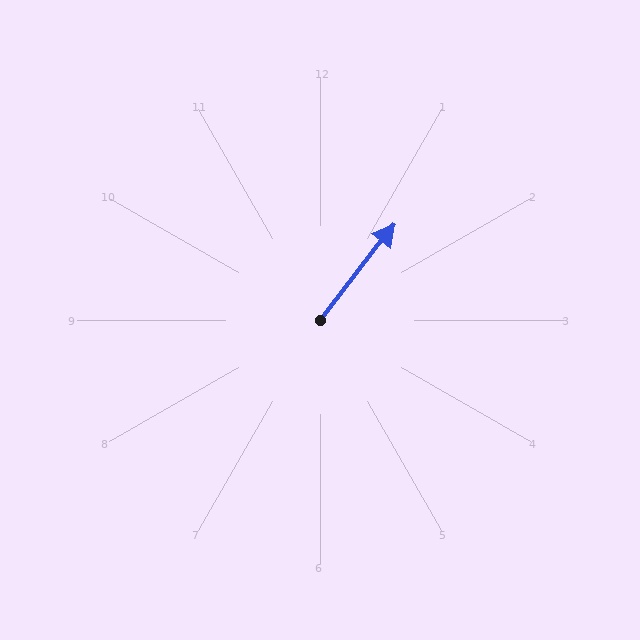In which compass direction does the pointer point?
Northeast.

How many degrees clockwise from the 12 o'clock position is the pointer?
Approximately 38 degrees.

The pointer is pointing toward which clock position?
Roughly 1 o'clock.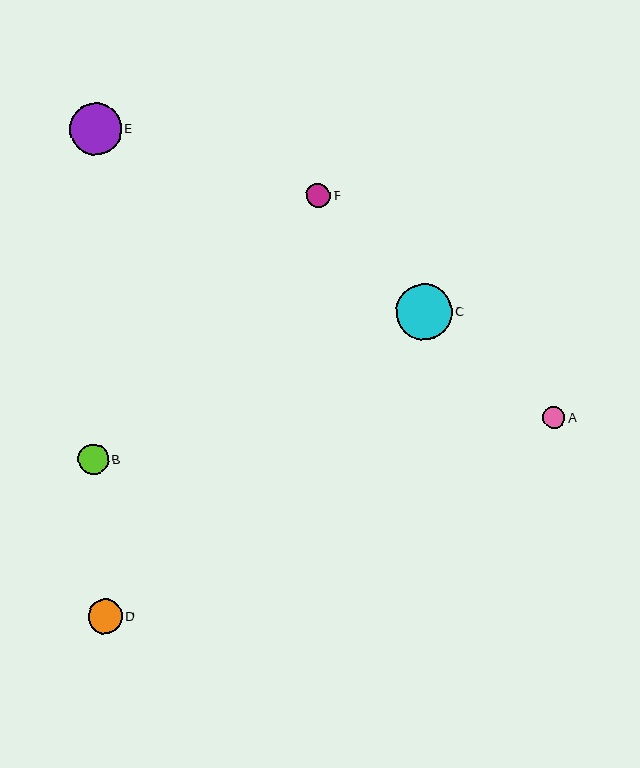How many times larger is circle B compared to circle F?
Circle B is approximately 1.3 times the size of circle F.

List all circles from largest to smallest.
From largest to smallest: C, E, D, B, F, A.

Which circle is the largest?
Circle C is the largest with a size of approximately 56 pixels.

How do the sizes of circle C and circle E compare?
Circle C and circle E are approximately the same size.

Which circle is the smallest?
Circle A is the smallest with a size of approximately 22 pixels.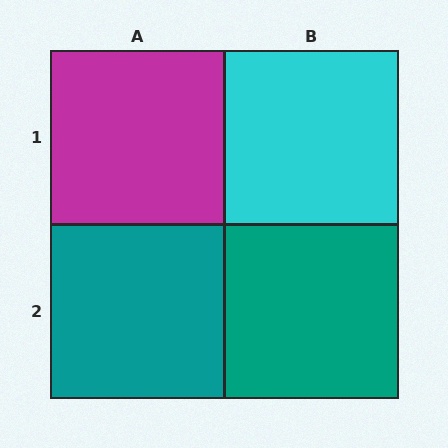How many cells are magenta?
1 cell is magenta.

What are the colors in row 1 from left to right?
Magenta, cyan.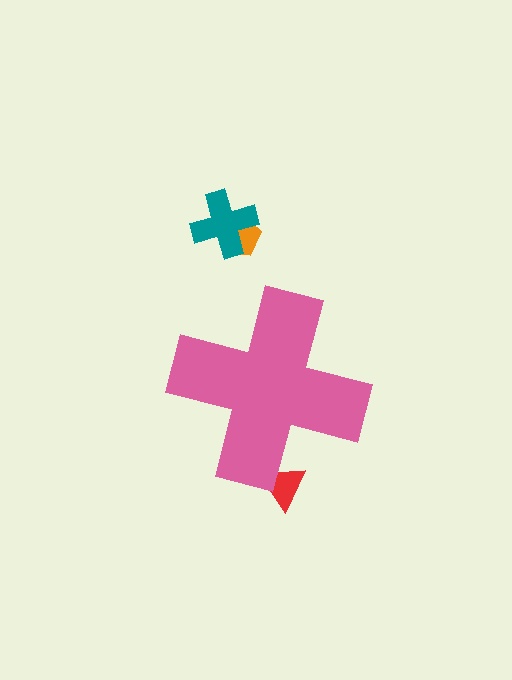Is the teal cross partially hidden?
No, the teal cross is fully visible.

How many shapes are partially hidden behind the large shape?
1 shape is partially hidden.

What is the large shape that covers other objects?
A pink cross.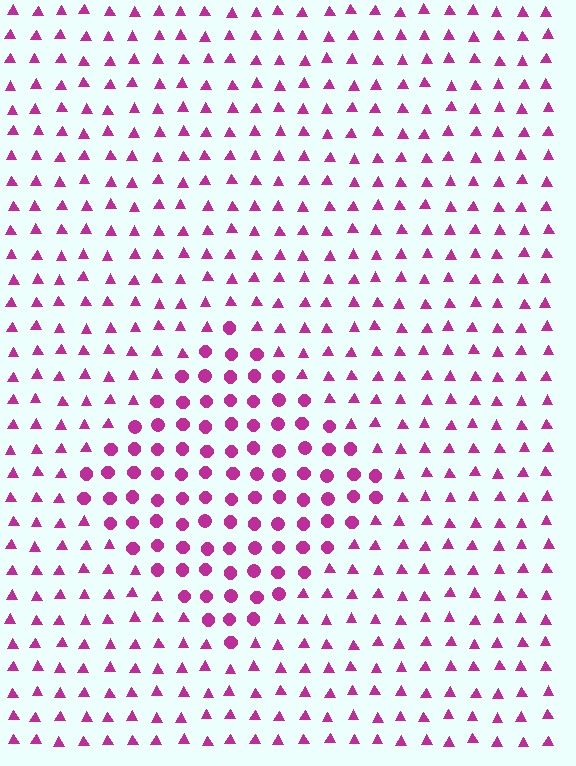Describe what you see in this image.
The image is filled with small magenta elements arranged in a uniform grid. A diamond-shaped region contains circles, while the surrounding area contains triangles. The boundary is defined purely by the change in element shape.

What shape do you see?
I see a diamond.